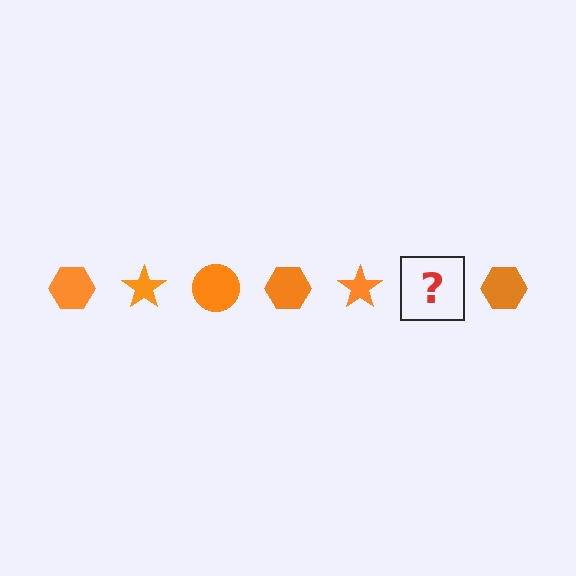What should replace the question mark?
The question mark should be replaced with an orange circle.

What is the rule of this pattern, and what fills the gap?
The rule is that the pattern cycles through hexagon, star, circle shapes in orange. The gap should be filled with an orange circle.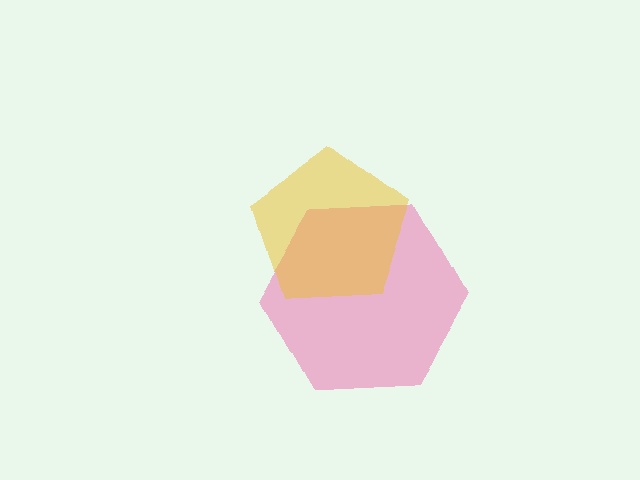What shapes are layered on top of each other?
The layered shapes are: a pink hexagon, a yellow pentagon.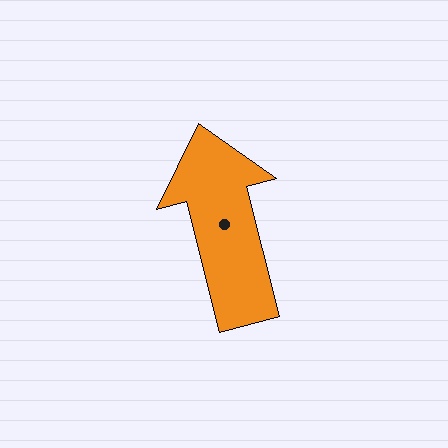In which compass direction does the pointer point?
North.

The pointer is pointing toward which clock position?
Roughly 12 o'clock.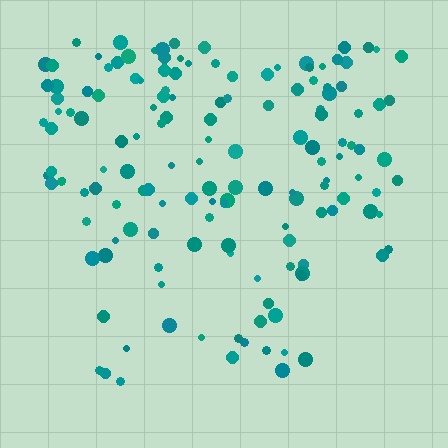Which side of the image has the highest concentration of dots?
The top.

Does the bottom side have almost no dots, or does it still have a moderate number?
Still a moderate number, just noticeably fewer than the top.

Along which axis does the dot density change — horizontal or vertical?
Vertical.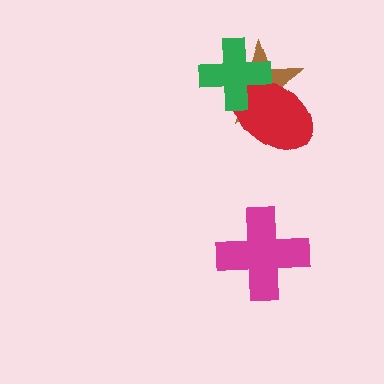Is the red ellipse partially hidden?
Yes, it is partially covered by another shape.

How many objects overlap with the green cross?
2 objects overlap with the green cross.